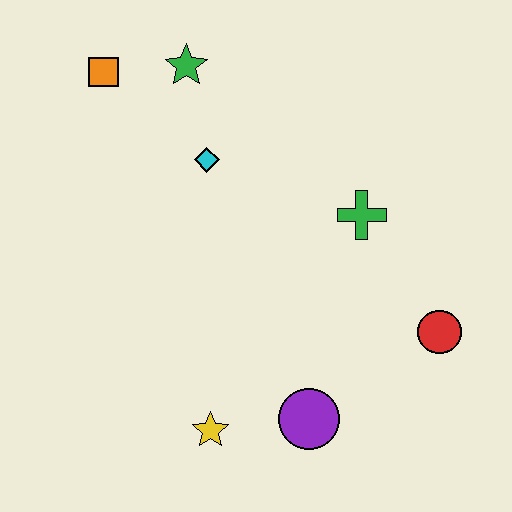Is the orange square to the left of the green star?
Yes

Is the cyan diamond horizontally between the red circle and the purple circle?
No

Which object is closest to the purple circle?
The yellow star is closest to the purple circle.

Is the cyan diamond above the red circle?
Yes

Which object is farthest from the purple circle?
The orange square is farthest from the purple circle.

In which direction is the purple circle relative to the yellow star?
The purple circle is to the right of the yellow star.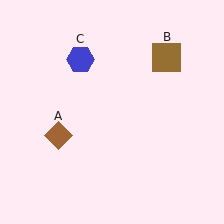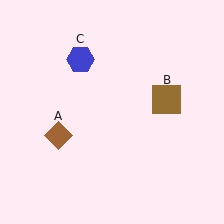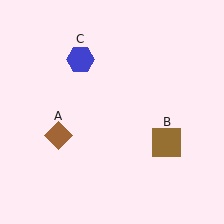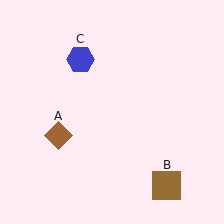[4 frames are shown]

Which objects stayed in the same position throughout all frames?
Brown diamond (object A) and blue hexagon (object C) remained stationary.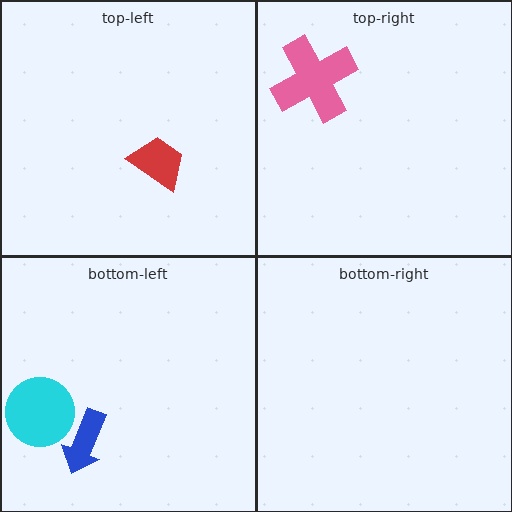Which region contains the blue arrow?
The bottom-left region.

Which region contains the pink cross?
The top-right region.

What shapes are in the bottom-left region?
The cyan circle, the blue arrow.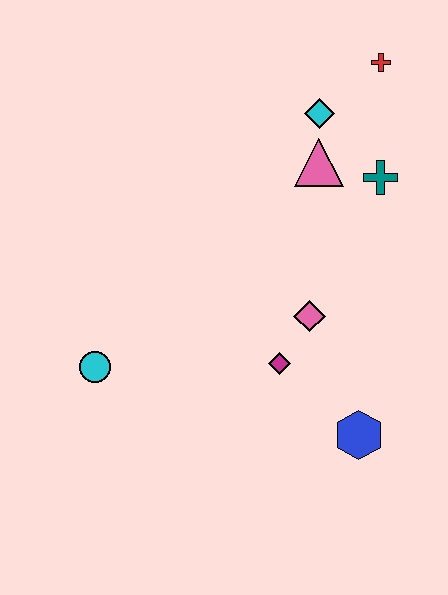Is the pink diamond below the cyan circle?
No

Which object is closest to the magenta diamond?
The pink diamond is closest to the magenta diamond.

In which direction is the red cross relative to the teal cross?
The red cross is above the teal cross.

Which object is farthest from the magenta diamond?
The red cross is farthest from the magenta diamond.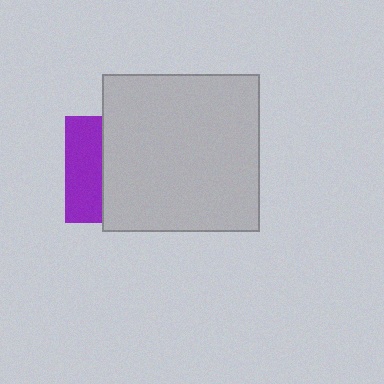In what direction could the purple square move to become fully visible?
The purple square could move left. That would shift it out from behind the light gray square entirely.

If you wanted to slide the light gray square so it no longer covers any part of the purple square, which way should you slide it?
Slide it right — that is the most direct way to separate the two shapes.